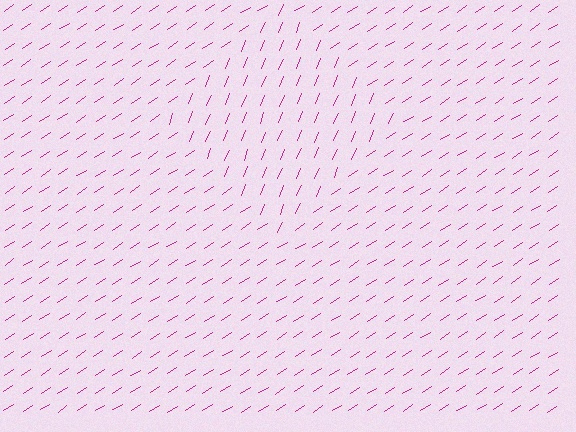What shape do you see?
I see a diamond.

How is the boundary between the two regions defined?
The boundary is defined purely by a change in line orientation (approximately 34 degrees difference). All lines are the same color and thickness.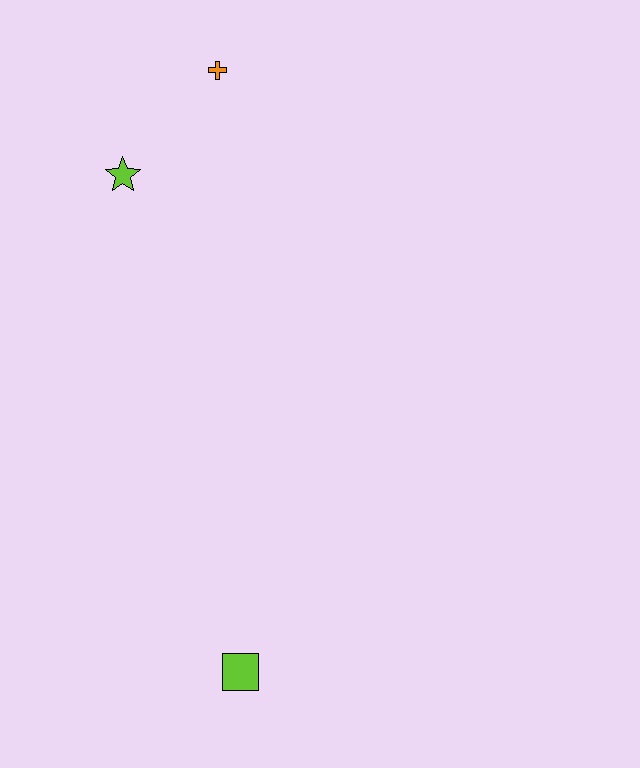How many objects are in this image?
There are 3 objects.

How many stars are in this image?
There is 1 star.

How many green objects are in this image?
There are no green objects.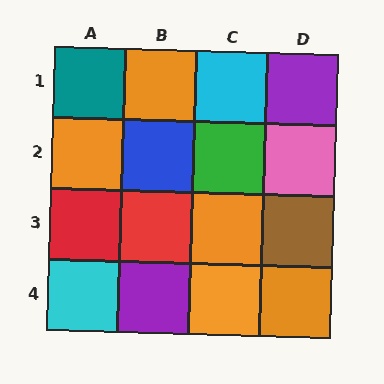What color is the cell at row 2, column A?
Orange.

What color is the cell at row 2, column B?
Blue.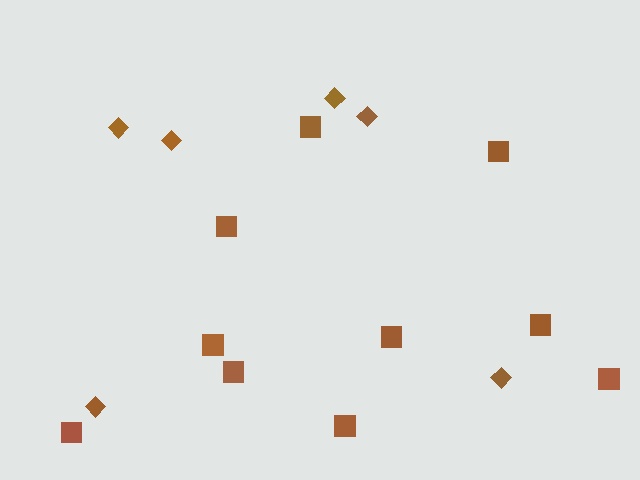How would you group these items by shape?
There are 2 groups: one group of diamonds (6) and one group of squares (10).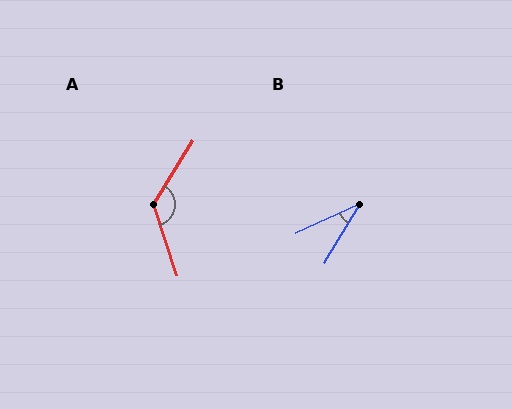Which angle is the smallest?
B, at approximately 34 degrees.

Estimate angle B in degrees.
Approximately 34 degrees.